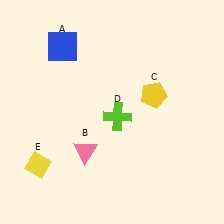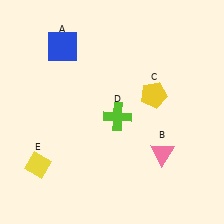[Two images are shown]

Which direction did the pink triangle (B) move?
The pink triangle (B) moved right.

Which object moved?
The pink triangle (B) moved right.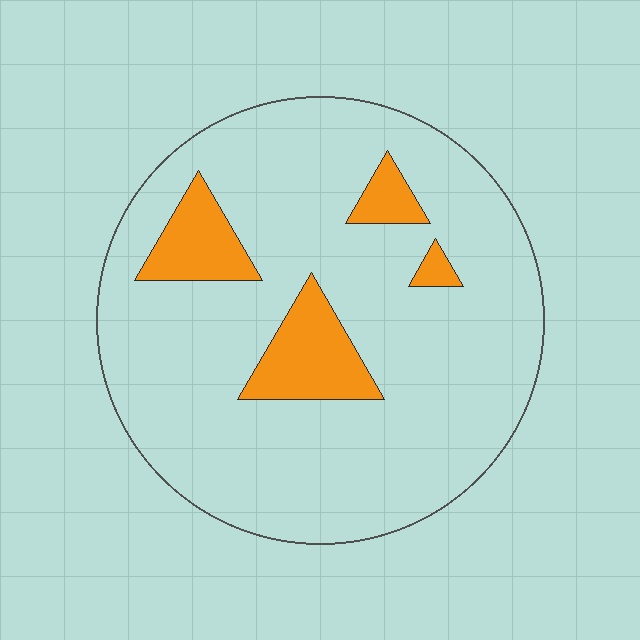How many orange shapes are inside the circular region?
4.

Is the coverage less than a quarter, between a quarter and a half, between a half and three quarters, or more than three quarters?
Less than a quarter.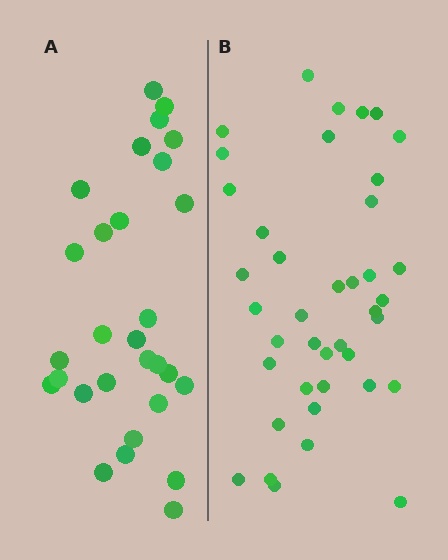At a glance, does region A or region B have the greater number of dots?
Region B (the right region) has more dots.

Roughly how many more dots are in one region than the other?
Region B has roughly 12 or so more dots than region A.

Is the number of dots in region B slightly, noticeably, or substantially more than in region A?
Region B has noticeably more, but not dramatically so. The ratio is roughly 1.4 to 1.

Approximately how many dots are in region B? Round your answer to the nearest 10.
About 40 dots.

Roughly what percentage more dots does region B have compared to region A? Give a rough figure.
About 40% more.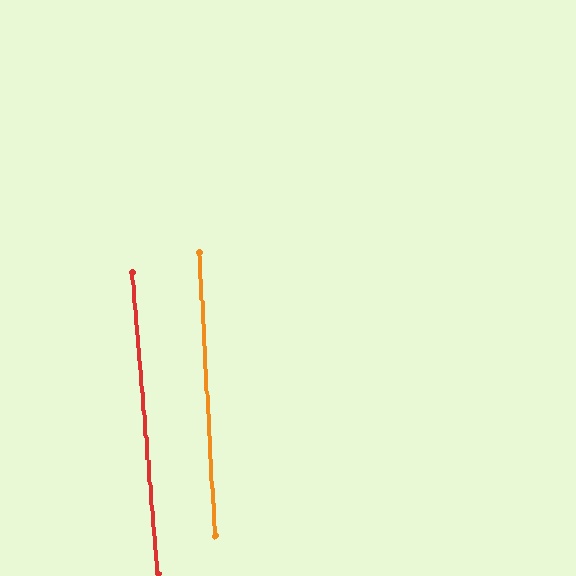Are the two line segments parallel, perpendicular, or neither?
Parallel — their directions differ by only 1.7°.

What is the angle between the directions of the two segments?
Approximately 2 degrees.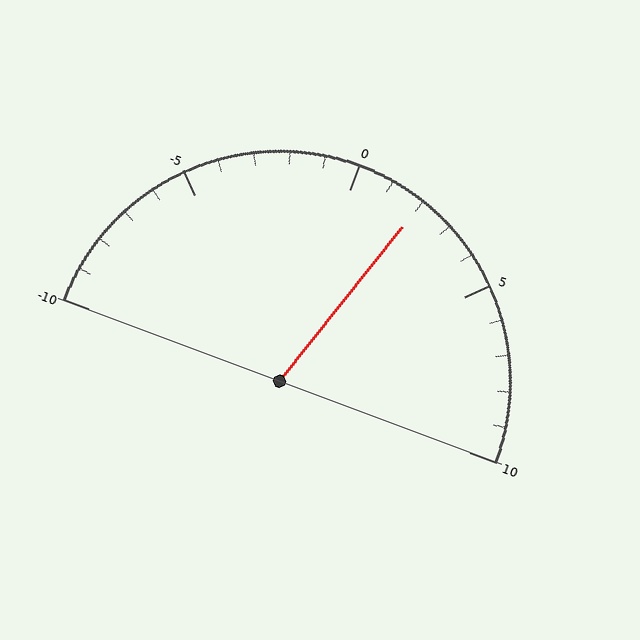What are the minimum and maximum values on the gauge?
The gauge ranges from -10 to 10.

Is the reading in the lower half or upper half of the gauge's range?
The reading is in the upper half of the range (-10 to 10).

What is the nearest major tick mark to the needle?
The nearest major tick mark is 0.